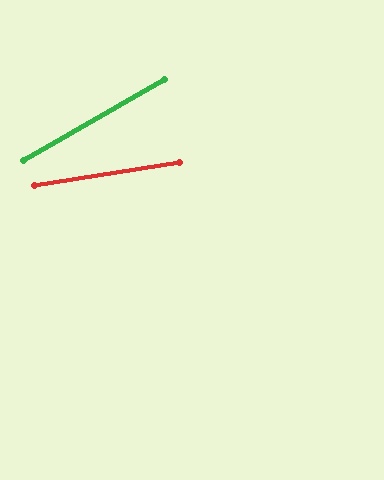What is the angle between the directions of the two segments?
Approximately 21 degrees.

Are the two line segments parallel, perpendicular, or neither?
Neither parallel nor perpendicular — they differ by about 21°.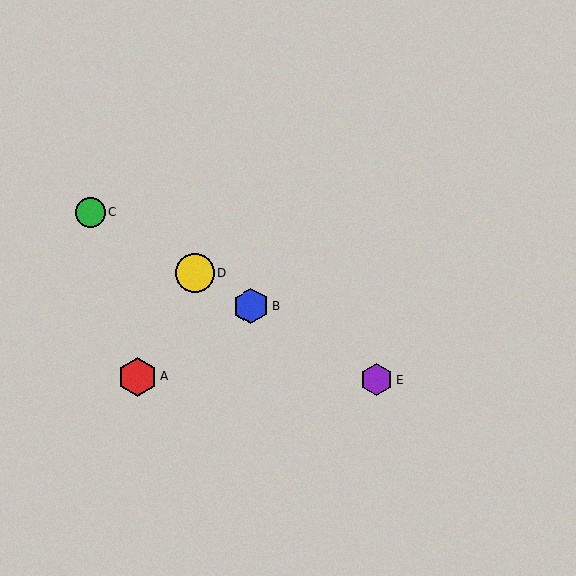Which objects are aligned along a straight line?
Objects B, C, D, E are aligned along a straight line.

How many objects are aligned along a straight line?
4 objects (B, C, D, E) are aligned along a straight line.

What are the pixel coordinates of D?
Object D is at (195, 273).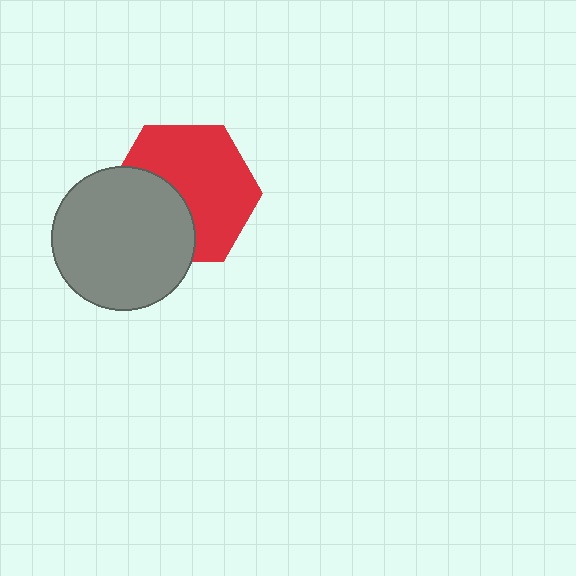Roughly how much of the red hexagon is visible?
About half of it is visible (roughly 63%).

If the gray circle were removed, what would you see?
You would see the complete red hexagon.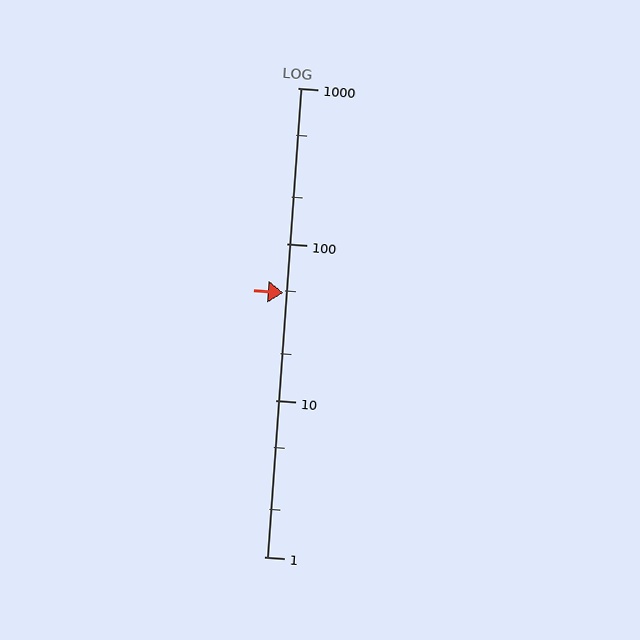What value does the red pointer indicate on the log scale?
The pointer indicates approximately 49.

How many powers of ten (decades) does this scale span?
The scale spans 3 decades, from 1 to 1000.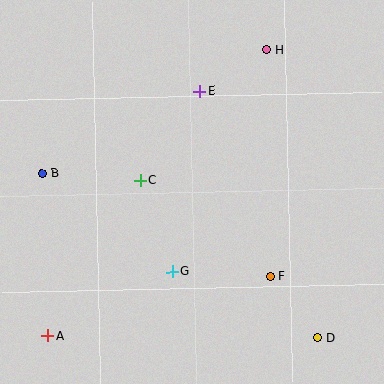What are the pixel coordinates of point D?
Point D is at (318, 338).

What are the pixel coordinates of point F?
Point F is at (270, 277).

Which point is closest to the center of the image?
Point C at (140, 180) is closest to the center.